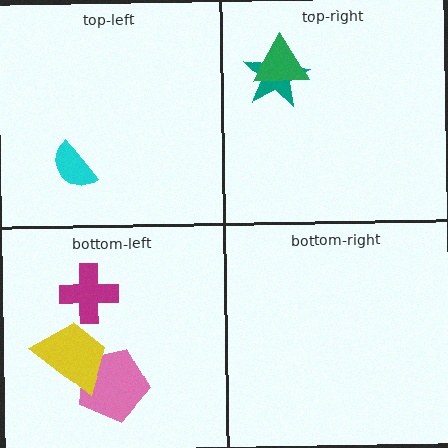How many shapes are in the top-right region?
2.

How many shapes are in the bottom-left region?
3.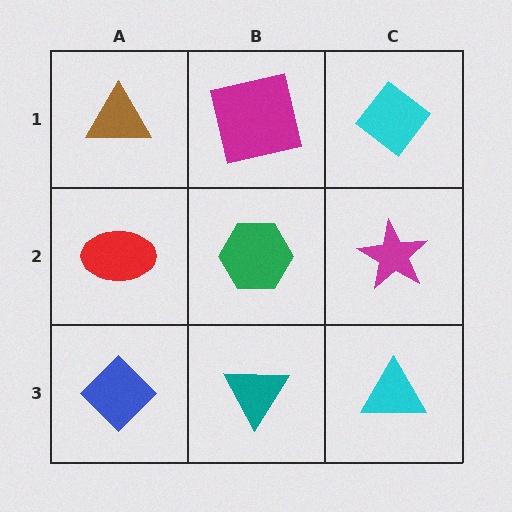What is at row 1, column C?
A cyan diamond.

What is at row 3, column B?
A teal triangle.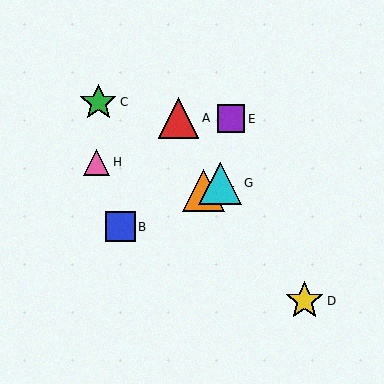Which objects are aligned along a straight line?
Objects B, F, G are aligned along a straight line.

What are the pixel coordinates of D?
Object D is at (304, 301).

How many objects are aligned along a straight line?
3 objects (B, F, G) are aligned along a straight line.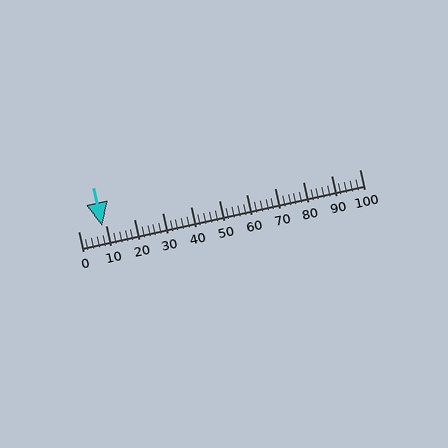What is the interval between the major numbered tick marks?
The major tick marks are spaced 10 units apart.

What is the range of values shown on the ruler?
The ruler shows values from 0 to 100.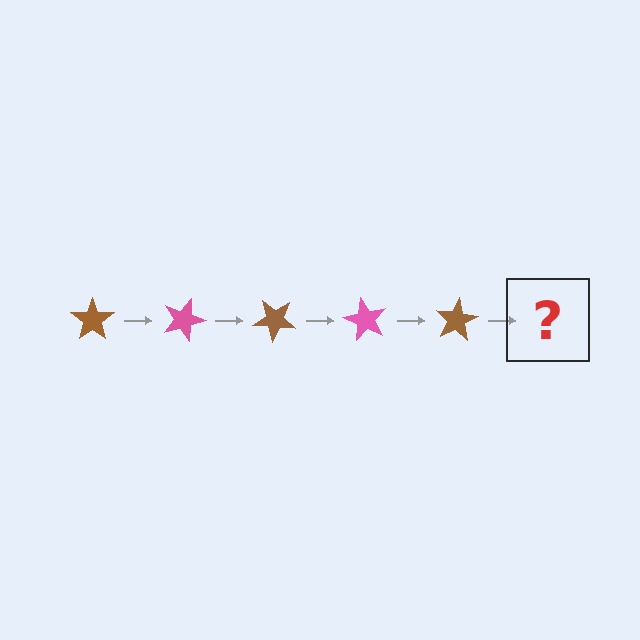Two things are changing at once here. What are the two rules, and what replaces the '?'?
The two rules are that it rotates 20 degrees each step and the color cycles through brown and pink. The '?' should be a pink star, rotated 100 degrees from the start.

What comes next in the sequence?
The next element should be a pink star, rotated 100 degrees from the start.